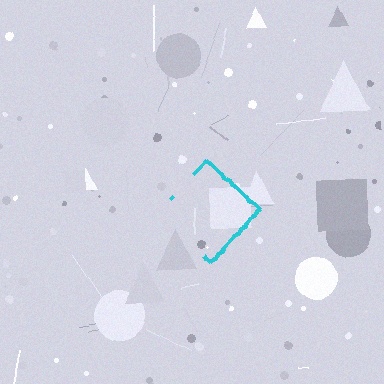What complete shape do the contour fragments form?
The contour fragments form a diamond.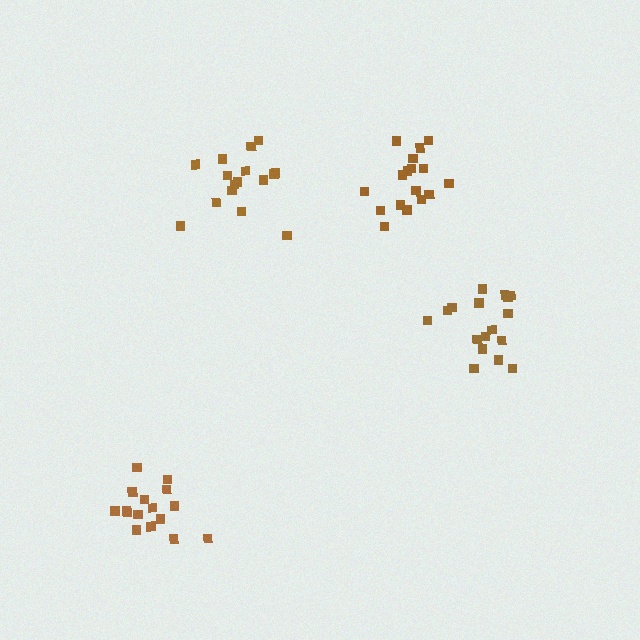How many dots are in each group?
Group 1: 17 dots, Group 2: 16 dots, Group 3: 16 dots, Group 4: 17 dots (66 total).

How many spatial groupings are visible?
There are 4 spatial groupings.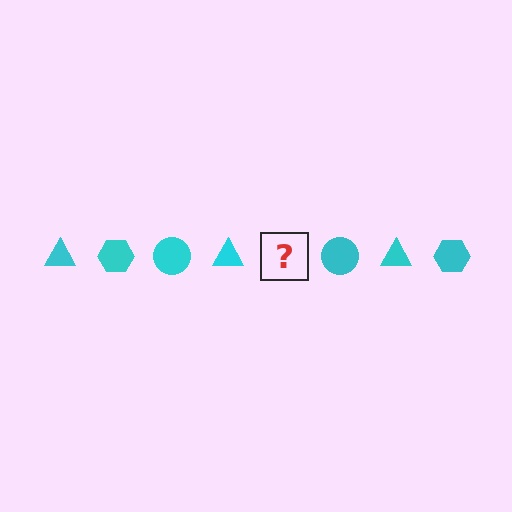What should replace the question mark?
The question mark should be replaced with a cyan hexagon.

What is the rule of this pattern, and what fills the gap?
The rule is that the pattern cycles through triangle, hexagon, circle shapes in cyan. The gap should be filled with a cyan hexagon.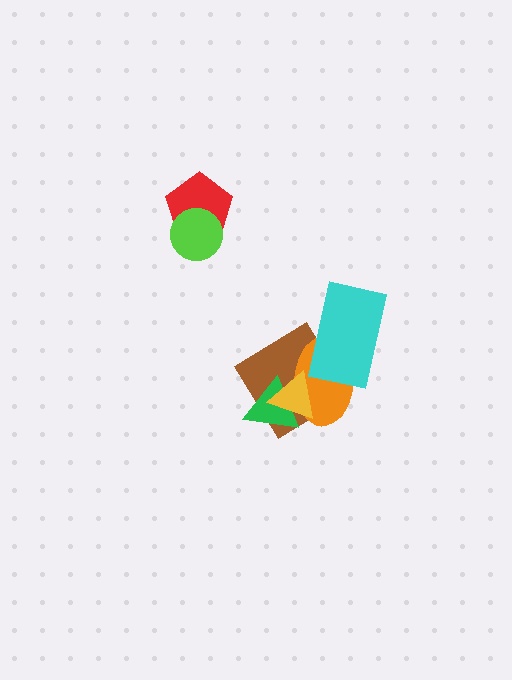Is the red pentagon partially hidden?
Yes, it is partially covered by another shape.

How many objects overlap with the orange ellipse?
4 objects overlap with the orange ellipse.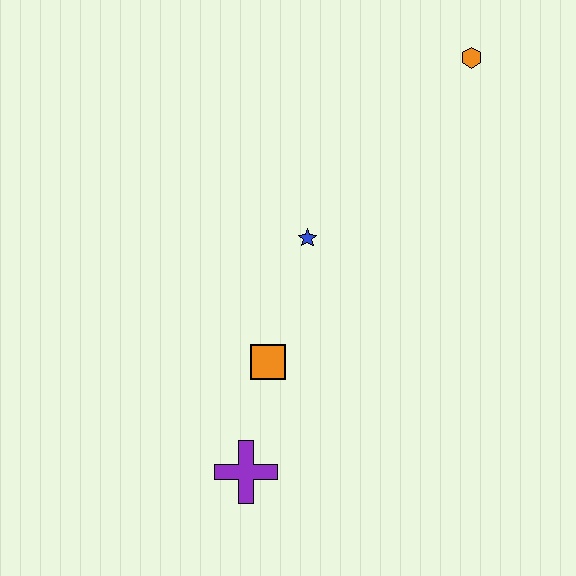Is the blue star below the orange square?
No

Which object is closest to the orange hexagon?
The blue star is closest to the orange hexagon.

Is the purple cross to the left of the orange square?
Yes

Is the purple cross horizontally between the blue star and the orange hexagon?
No